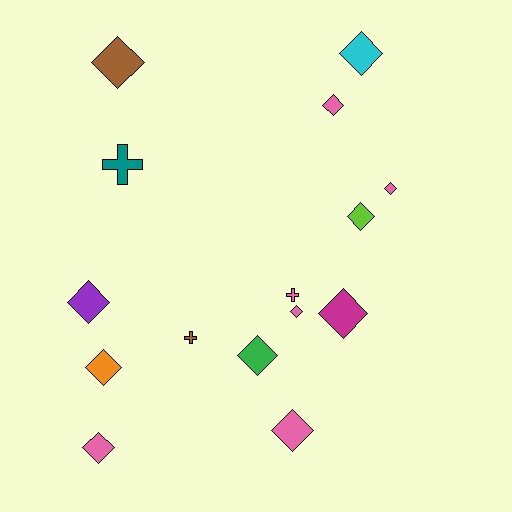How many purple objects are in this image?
There is 1 purple object.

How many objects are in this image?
There are 15 objects.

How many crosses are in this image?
There are 3 crosses.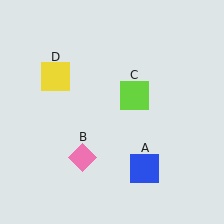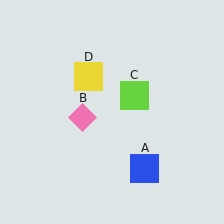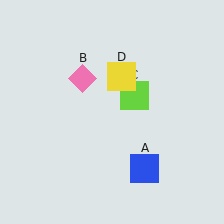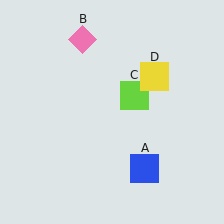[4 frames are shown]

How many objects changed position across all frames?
2 objects changed position: pink diamond (object B), yellow square (object D).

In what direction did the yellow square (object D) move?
The yellow square (object D) moved right.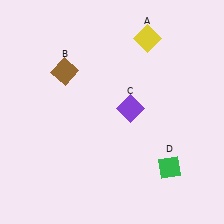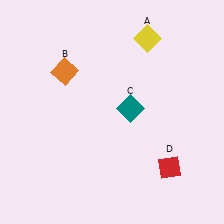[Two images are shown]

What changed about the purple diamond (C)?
In Image 1, C is purple. In Image 2, it changed to teal.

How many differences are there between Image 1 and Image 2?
There are 3 differences between the two images.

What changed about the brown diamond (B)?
In Image 1, B is brown. In Image 2, it changed to orange.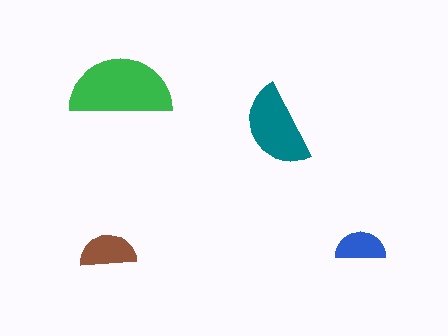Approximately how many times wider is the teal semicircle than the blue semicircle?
About 1.5 times wider.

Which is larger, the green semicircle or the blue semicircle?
The green one.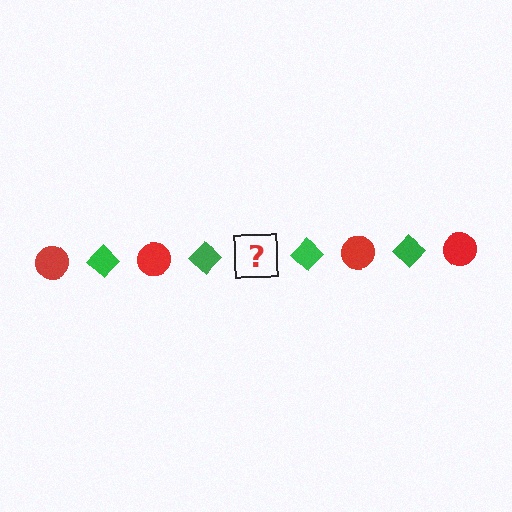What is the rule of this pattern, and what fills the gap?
The rule is that the pattern alternates between red circle and green diamond. The gap should be filled with a red circle.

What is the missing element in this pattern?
The missing element is a red circle.